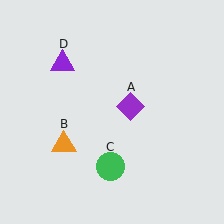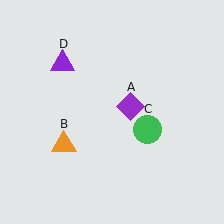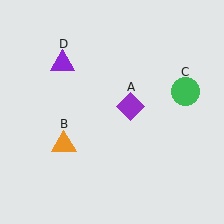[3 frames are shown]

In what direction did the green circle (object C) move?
The green circle (object C) moved up and to the right.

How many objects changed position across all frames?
1 object changed position: green circle (object C).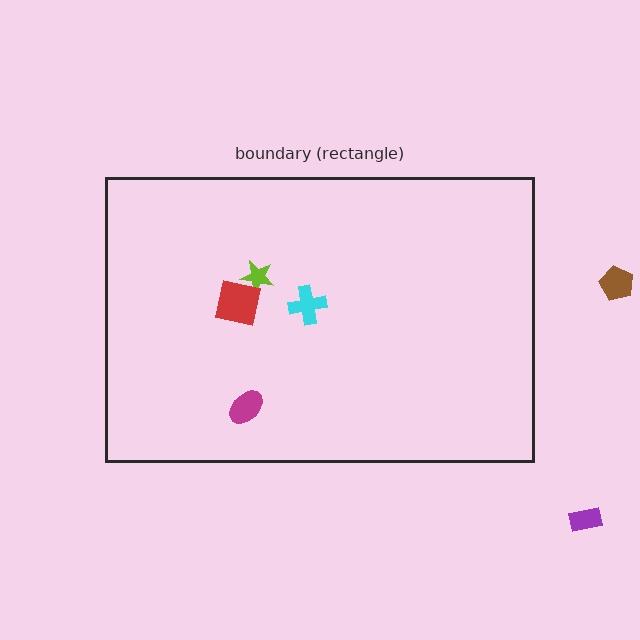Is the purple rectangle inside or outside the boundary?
Outside.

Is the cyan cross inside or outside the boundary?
Inside.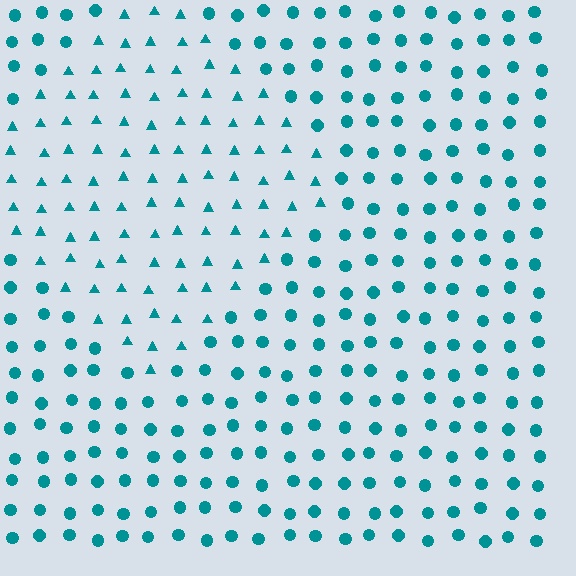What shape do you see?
I see a diamond.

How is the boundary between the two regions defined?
The boundary is defined by a change in element shape: triangles inside vs. circles outside. All elements share the same color and spacing.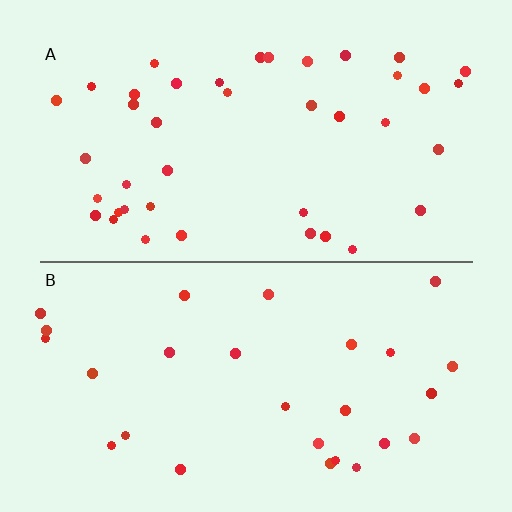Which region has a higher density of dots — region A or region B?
A (the top).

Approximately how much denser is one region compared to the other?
Approximately 1.5× — region A over region B.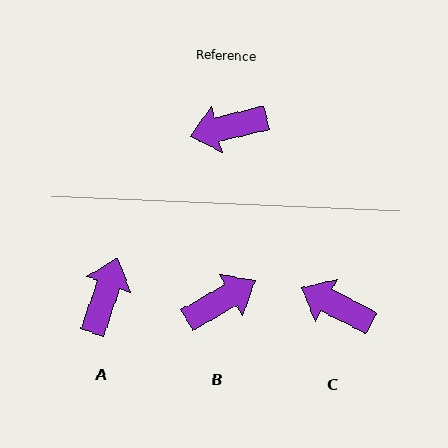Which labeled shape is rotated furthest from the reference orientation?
B, about 164 degrees away.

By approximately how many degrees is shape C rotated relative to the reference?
Approximately 40 degrees clockwise.